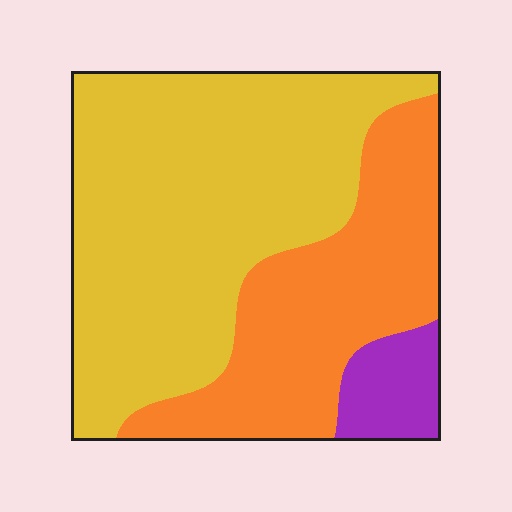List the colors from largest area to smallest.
From largest to smallest: yellow, orange, purple.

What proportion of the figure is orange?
Orange covers 34% of the figure.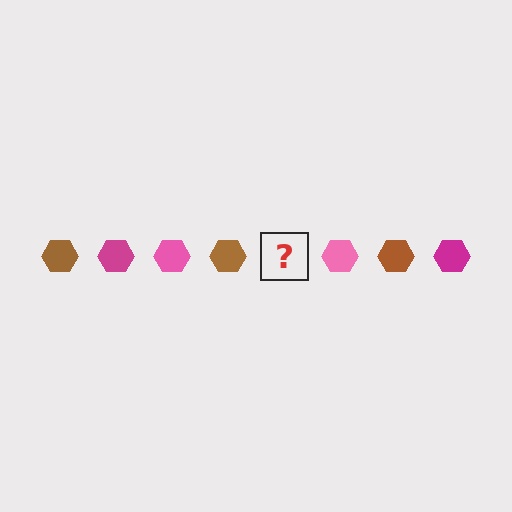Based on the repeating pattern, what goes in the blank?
The blank should be a magenta hexagon.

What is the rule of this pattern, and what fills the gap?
The rule is that the pattern cycles through brown, magenta, pink hexagons. The gap should be filled with a magenta hexagon.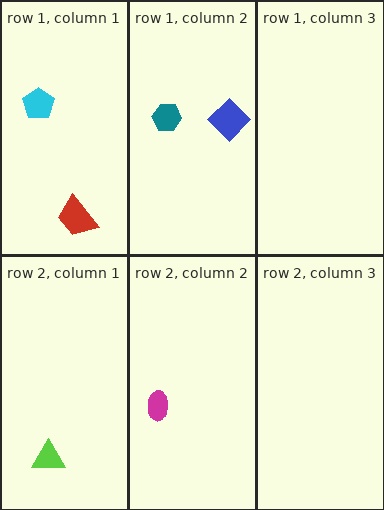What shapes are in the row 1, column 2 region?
The teal hexagon, the blue diamond.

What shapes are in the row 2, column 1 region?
The lime triangle.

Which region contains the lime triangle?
The row 2, column 1 region.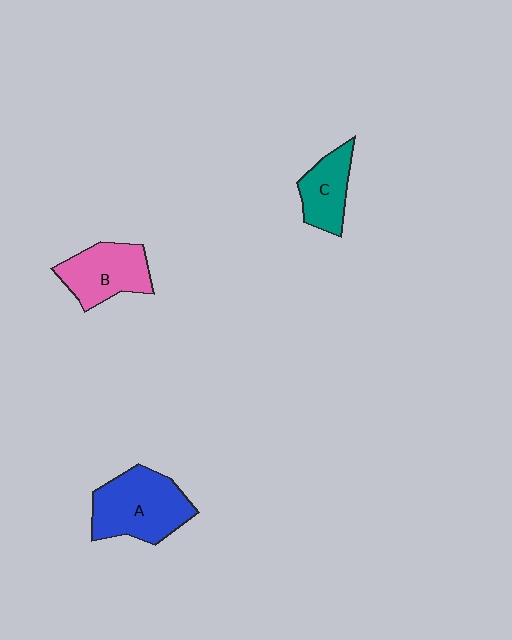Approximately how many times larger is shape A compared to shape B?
Approximately 1.3 times.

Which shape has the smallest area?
Shape C (teal).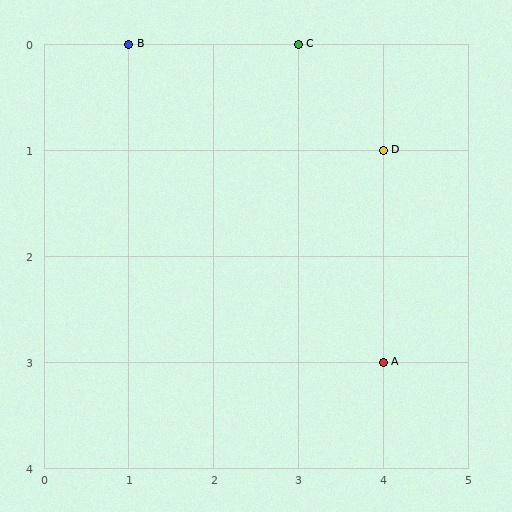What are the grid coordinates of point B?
Point B is at grid coordinates (1, 0).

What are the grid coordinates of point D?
Point D is at grid coordinates (4, 1).